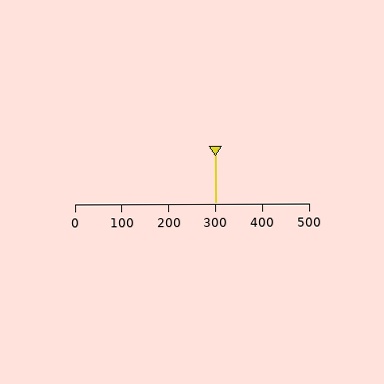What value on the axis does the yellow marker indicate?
The marker indicates approximately 300.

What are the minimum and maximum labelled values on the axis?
The axis runs from 0 to 500.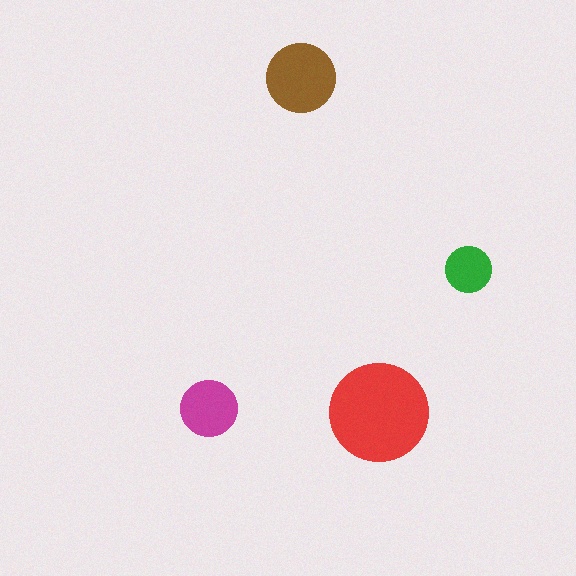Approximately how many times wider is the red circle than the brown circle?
About 1.5 times wider.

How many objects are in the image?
There are 4 objects in the image.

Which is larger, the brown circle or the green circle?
The brown one.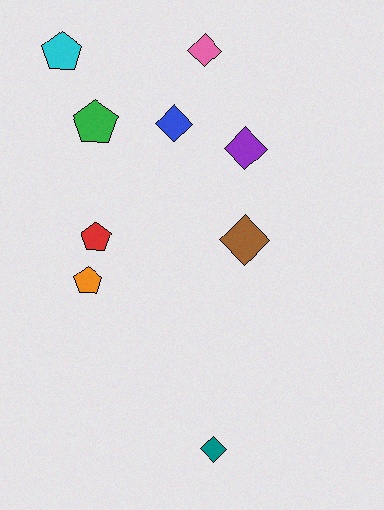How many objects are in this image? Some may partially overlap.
There are 9 objects.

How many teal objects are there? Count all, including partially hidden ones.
There is 1 teal object.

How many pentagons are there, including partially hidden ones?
There are 4 pentagons.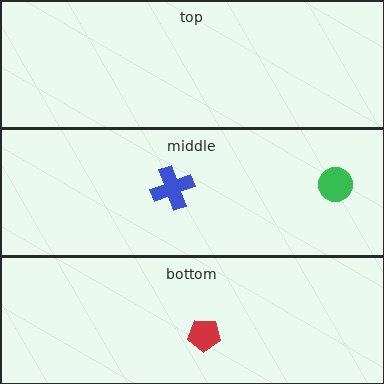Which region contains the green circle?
The middle region.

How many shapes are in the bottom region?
1.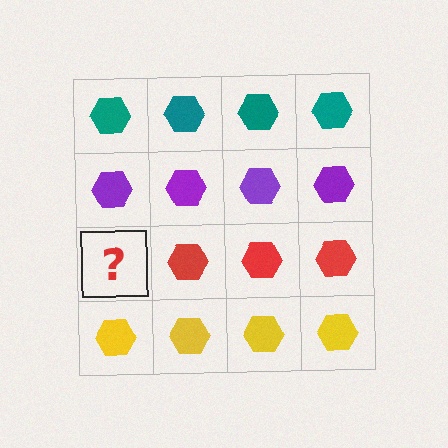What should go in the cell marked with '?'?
The missing cell should contain a red hexagon.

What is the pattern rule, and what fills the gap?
The rule is that each row has a consistent color. The gap should be filled with a red hexagon.